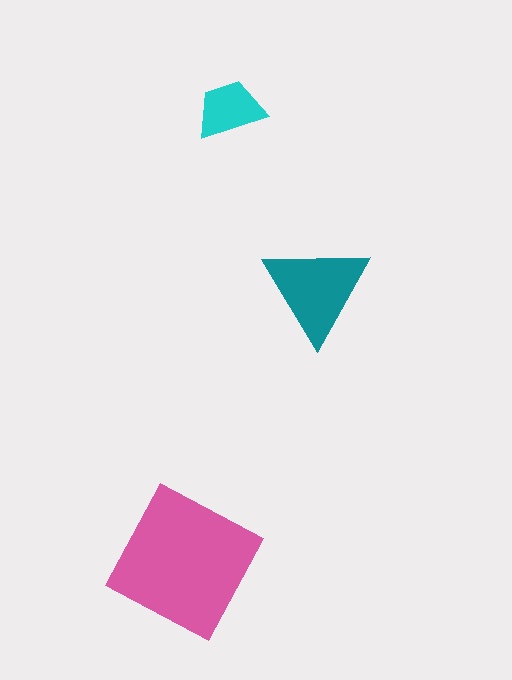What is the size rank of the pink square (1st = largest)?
1st.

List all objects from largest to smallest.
The pink square, the teal triangle, the cyan trapezoid.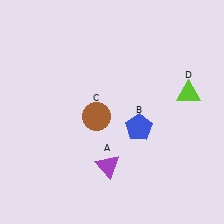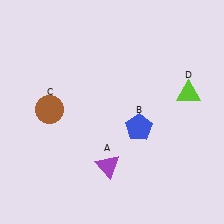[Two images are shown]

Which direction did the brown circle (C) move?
The brown circle (C) moved left.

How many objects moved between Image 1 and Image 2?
1 object moved between the two images.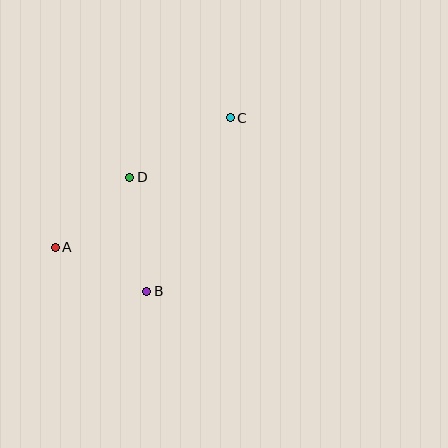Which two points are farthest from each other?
Points A and C are farthest from each other.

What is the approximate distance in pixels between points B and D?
The distance between B and D is approximately 115 pixels.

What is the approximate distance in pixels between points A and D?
The distance between A and D is approximately 102 pixels.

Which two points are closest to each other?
Points A and B are closest to each other.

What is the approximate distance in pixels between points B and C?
The distance between B and C is approximately 193 pixels.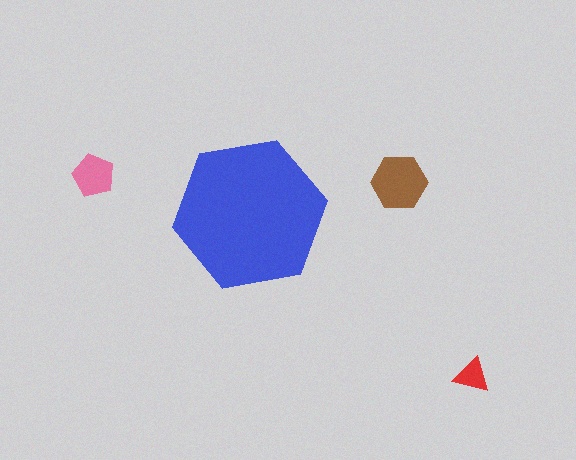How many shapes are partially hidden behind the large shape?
0 shapes are partially hidden.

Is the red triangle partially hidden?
No, the red triangle is fully visible.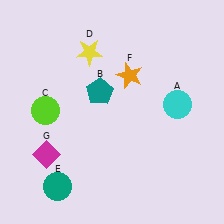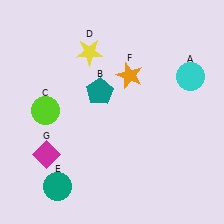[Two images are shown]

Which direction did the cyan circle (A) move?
The cyan circle (A) moved up.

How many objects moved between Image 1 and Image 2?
1 object moved between the two images.